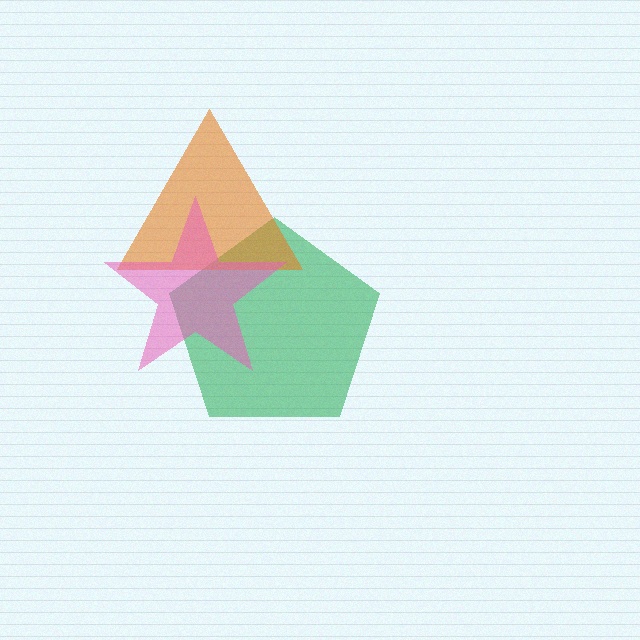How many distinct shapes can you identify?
There are 3 distinct shapes: a green pentagon, an orange triangle, a pink star.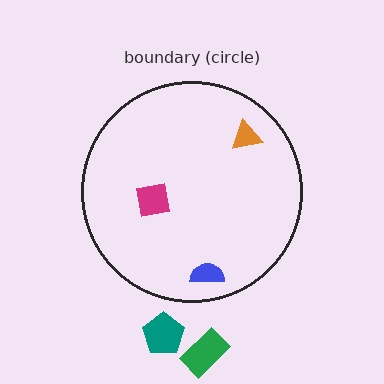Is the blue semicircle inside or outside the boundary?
Inside.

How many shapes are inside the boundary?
3 inside, 2 outside.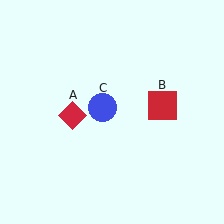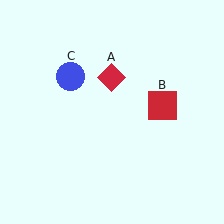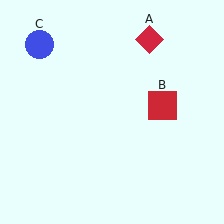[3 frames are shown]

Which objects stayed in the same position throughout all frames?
Red square (object B) remained stationary.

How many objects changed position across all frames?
2 objects changed position: red diamond (object A), blue circle (object C).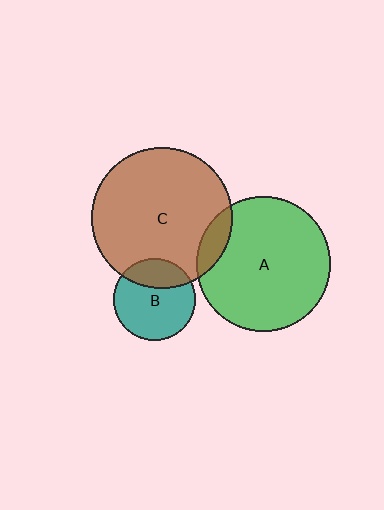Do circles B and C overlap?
Yes.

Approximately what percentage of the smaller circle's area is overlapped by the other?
Approximately 30%.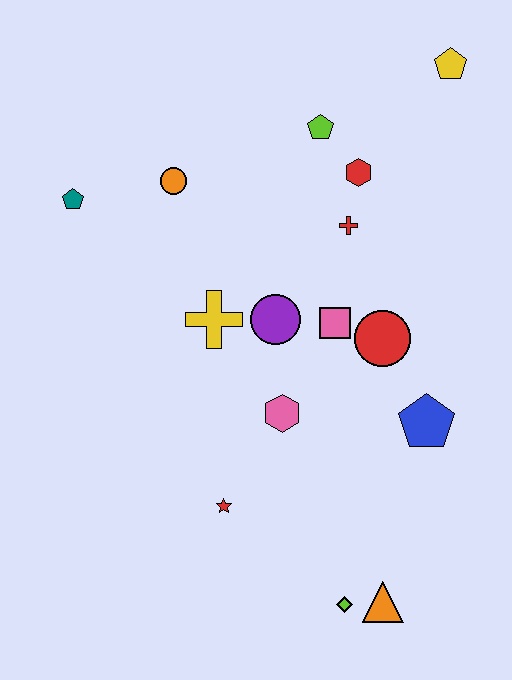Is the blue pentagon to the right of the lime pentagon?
Yes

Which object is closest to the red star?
The pink hexagon is closest to the red star.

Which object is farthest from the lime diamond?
The yellow pentagon is farthest from the lime diamond.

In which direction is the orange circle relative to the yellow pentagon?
The orange circle is to the left of the yellow pentagon.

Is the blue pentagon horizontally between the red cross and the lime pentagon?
No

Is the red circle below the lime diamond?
No